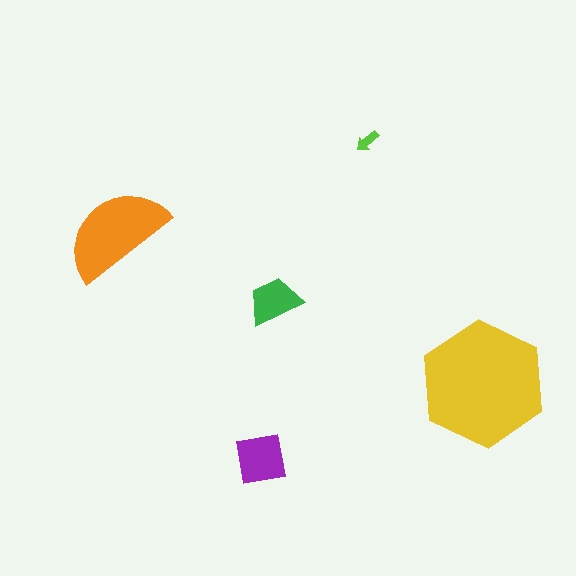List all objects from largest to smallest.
The yellow hexagon, the orange semicircle, the purple square, the green trapezoid, the lime arrow.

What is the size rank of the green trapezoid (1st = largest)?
4th.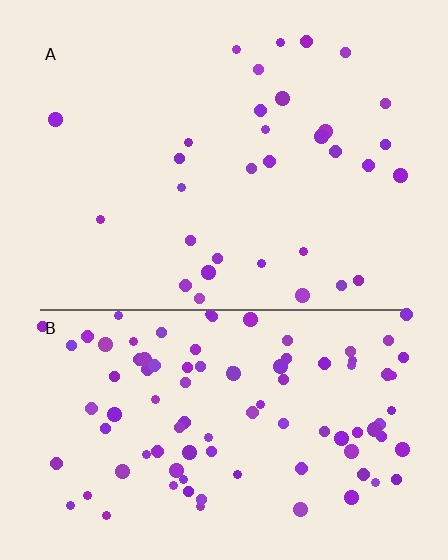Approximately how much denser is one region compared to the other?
Approximately 3.0× — region B over region A.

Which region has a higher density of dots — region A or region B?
B (the bottom).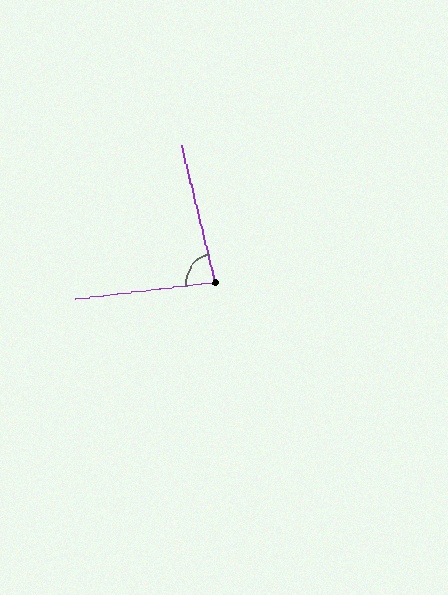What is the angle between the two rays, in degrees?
Approximately 83 degrees.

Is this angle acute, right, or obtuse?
It is acute.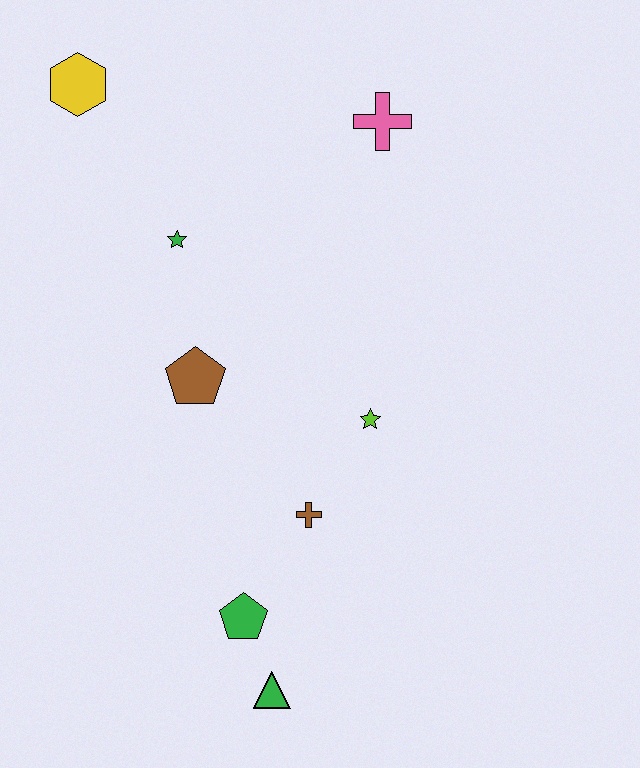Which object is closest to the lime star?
The brown cross is closest to the lime star.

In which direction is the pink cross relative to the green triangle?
The pink cross is above the green triangle.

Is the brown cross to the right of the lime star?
No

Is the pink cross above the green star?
Yes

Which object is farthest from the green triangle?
The yellow hexagon is farthest from the green triangle.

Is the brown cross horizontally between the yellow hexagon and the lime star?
Yes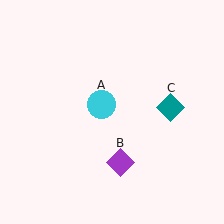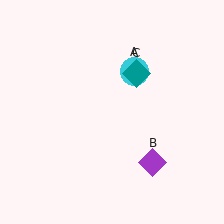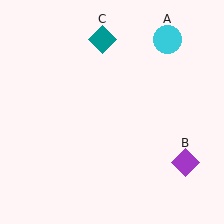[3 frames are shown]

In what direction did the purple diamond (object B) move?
The purple diamond (object B) moved right.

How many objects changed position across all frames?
3 objects changed position: cyan circle (object A), purple diamond (object B), teal diamond (object C).